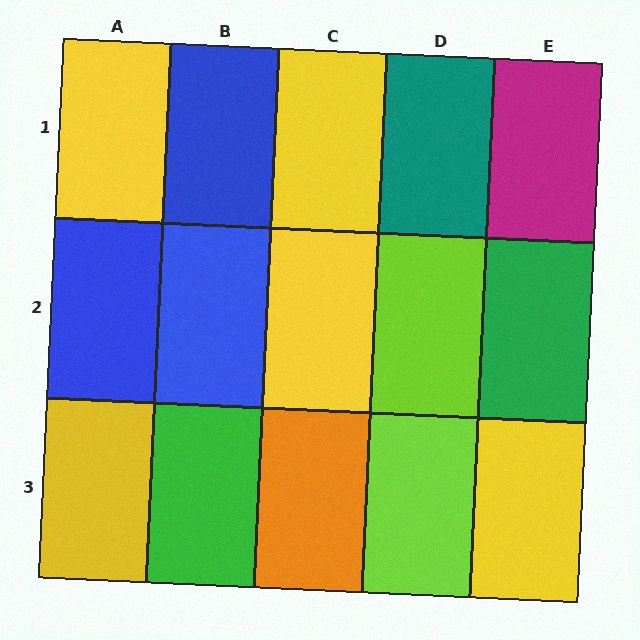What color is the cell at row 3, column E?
Yellow.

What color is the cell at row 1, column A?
Yellow.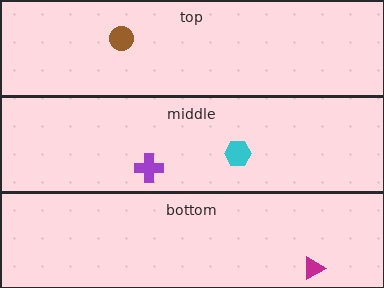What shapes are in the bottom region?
The magenta triangle.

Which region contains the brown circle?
The top region.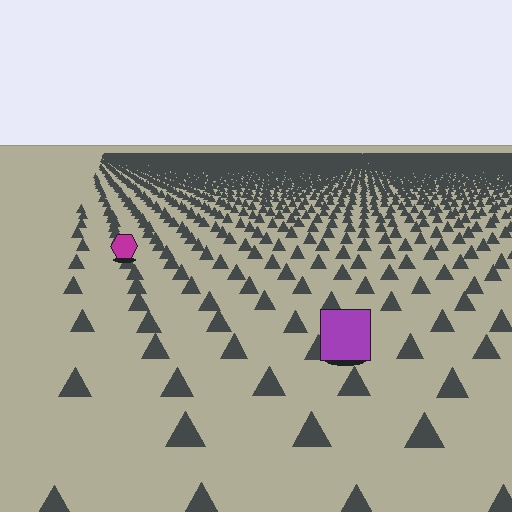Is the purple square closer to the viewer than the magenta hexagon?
Yes. The purple square is closer — you can tell from the texture gradient: the ground texture is coarser near it.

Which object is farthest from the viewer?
The magenta hexagon is farthest from the viewer. It appears smaller and the ground texture around it is denser.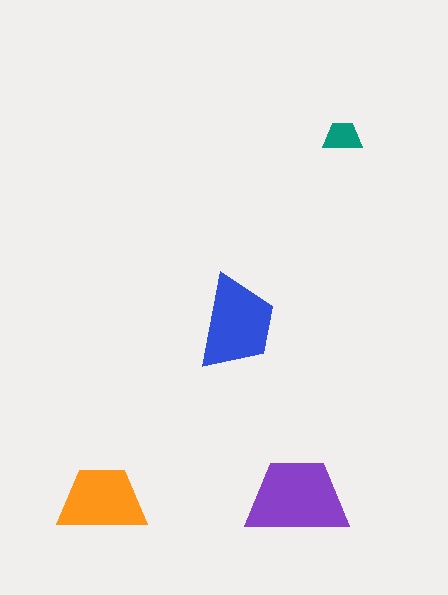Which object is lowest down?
The orange trapezoid is bottommost.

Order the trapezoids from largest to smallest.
the purple one, the blue one, the orange one, the teal one.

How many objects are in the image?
There are 4 objects in the image.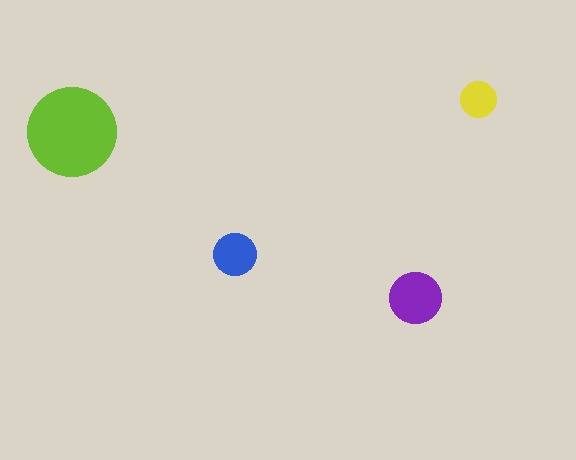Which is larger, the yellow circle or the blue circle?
The blue one.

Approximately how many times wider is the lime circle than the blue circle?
About 2 times wider.